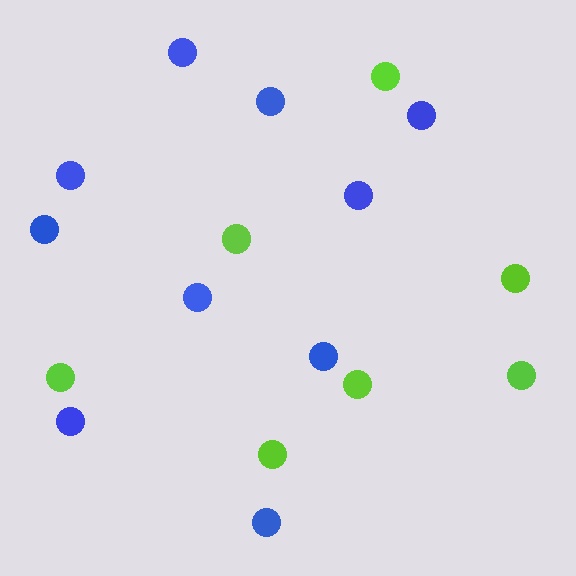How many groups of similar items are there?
There are 2 groups: one group of lime circles (7) and one group of blue circles (10).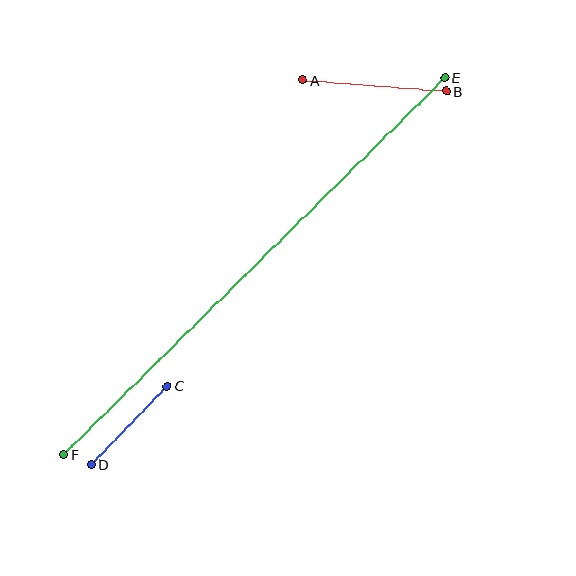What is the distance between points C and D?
The distance is approximately 109 pixels.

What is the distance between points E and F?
The distance is approximately 536 pixels.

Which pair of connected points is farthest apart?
Points E and F are farthest apart.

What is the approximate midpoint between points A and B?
The midpoint is at approximately (375, 86) pixels.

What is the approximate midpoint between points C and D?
The midpoint is at approximately (129, 425) pixels.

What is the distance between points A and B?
The distance is approximately 144 pixels.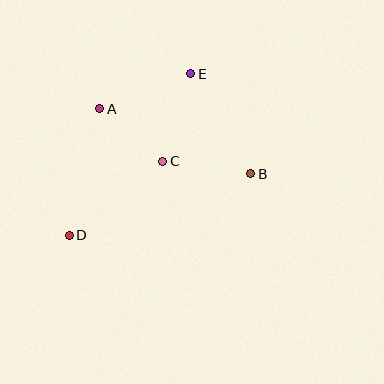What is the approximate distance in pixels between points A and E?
The distance between A and E is approximately 97 pixels.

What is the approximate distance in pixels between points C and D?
The distance between C and D is approximately 119 pixels.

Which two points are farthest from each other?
Points D and E are farthest from each other.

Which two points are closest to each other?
Points A and C are closest to each other.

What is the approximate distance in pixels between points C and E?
The distance between C and E is approximately 92 pixels.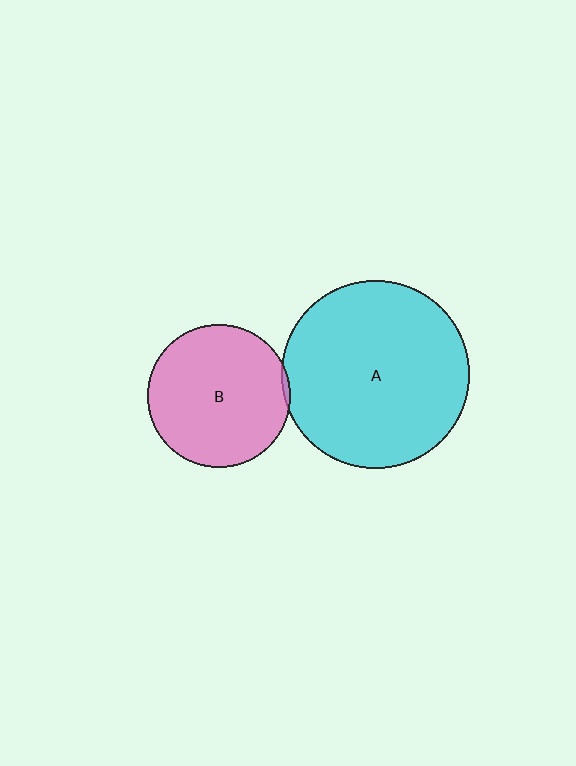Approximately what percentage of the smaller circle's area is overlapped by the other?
Approximately 5%.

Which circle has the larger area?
Circle A (cyan).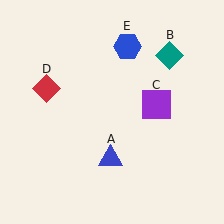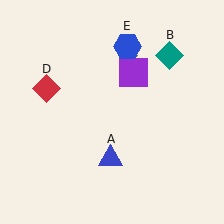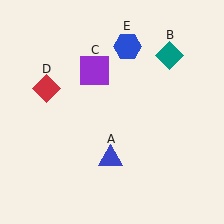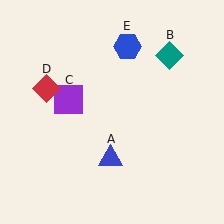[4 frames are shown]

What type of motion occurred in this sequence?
The purple square (object C) rotated counterclockwise around the center of the scene.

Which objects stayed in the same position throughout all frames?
Blue triangle (object A) and teal diamond (object B) and red diamond (object D) and blue hexagon (object E) remained stationary.